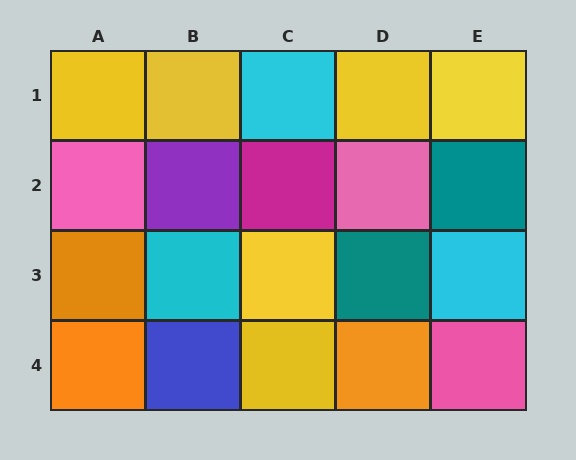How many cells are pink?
3 cells are pink.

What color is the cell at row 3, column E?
Cyan.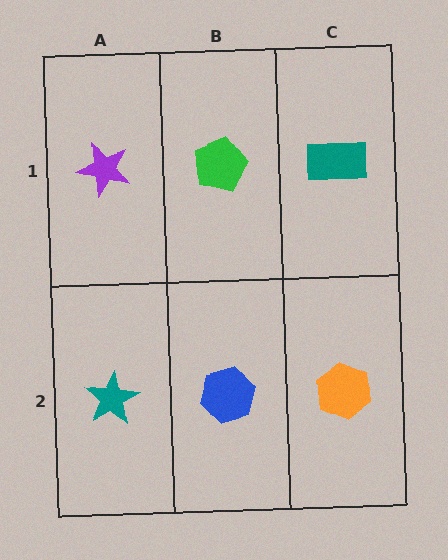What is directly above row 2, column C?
A teal rectangle.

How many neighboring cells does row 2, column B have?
3.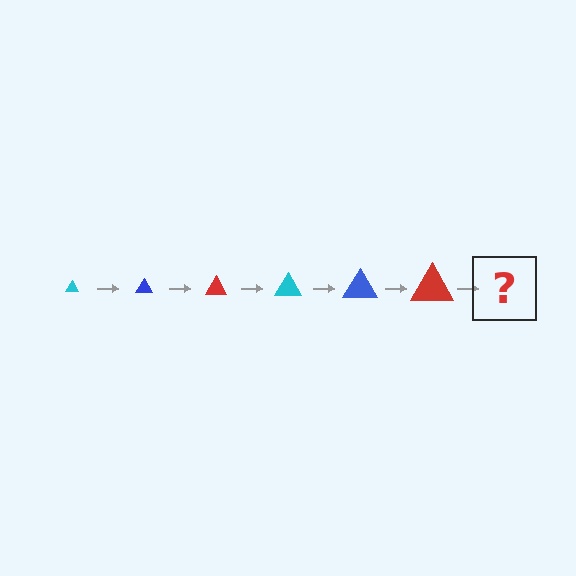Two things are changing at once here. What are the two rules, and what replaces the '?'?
The two rules are that the triangle grows larger each step and the color cycles through cyan, blue, and red. The '?' should be a cyan triangle, larger than the previous one.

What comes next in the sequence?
The next element should be a cyan triangle, larger than the previous one.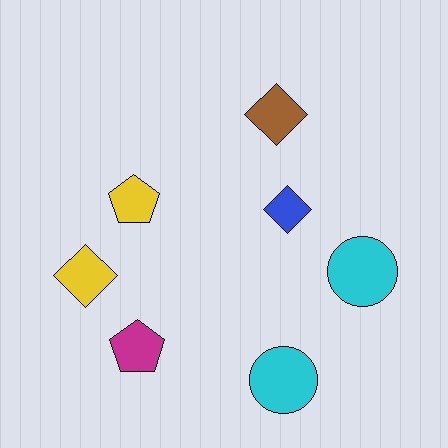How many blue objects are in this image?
There is 1 blue object.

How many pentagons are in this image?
There are 2 pentagons.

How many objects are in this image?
There are 7 objects.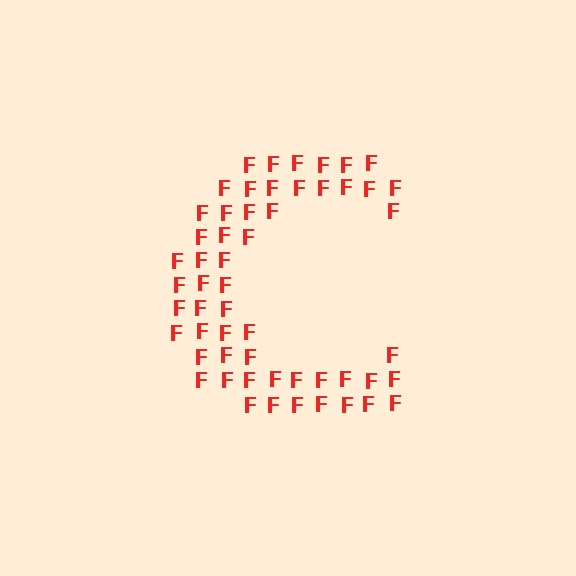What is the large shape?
The large shape is the letter C.